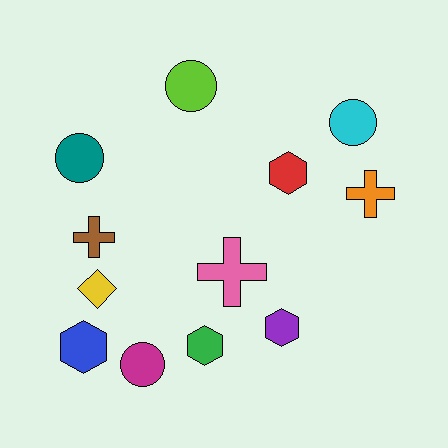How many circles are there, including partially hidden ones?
There are 4 circles.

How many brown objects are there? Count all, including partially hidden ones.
There is 1 brown object.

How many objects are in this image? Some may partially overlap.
There are 12 objects.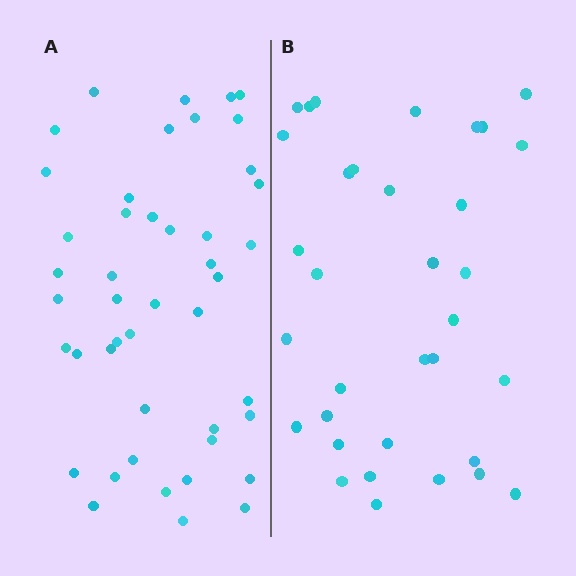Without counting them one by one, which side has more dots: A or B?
Region A (the left region) has more dots.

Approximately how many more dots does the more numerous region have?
Region A has roughly 12 or so more dots than region B.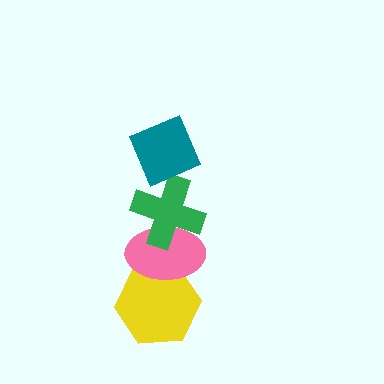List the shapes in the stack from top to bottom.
From top to bottom: the teal diamond, the green cross, the pink ellipse, the yellow hexagon.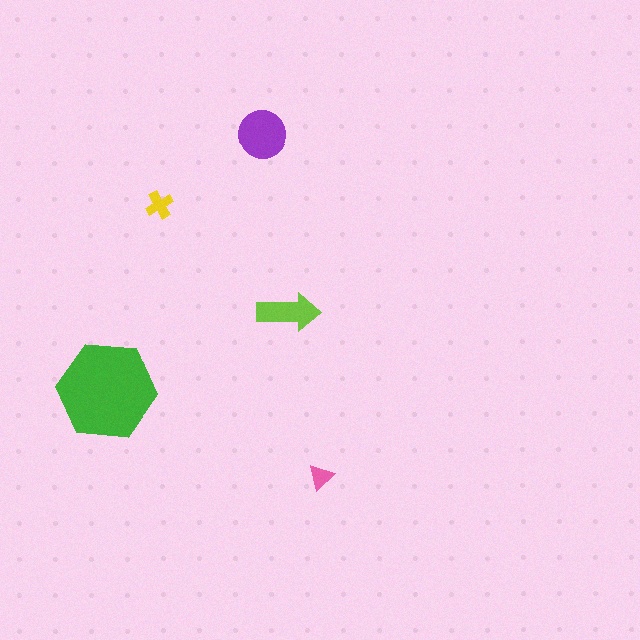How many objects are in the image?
There are 5 objects in the image.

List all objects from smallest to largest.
The pink triangle, the yellow cross, the lime arrow, the purple circle, the green hexagon.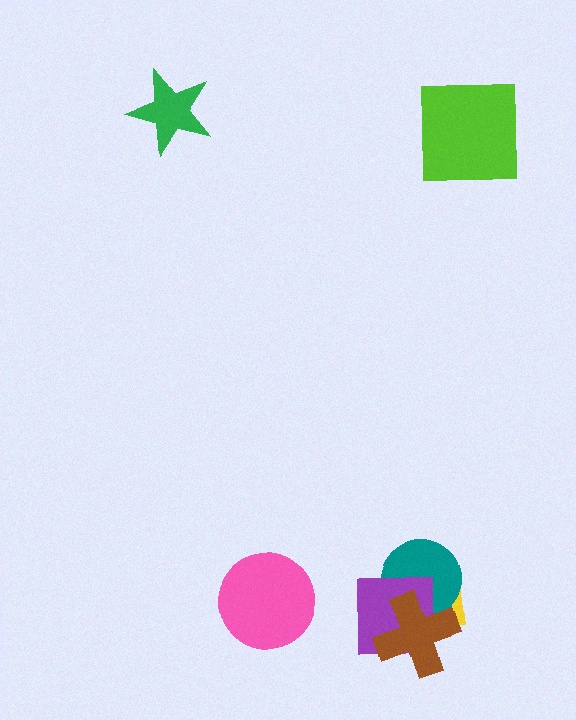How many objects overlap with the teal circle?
3 objects overlap with the teal circle.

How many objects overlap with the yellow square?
3 objects overlap with the yellow square.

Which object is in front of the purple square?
The brown cross is in front of the purple square.